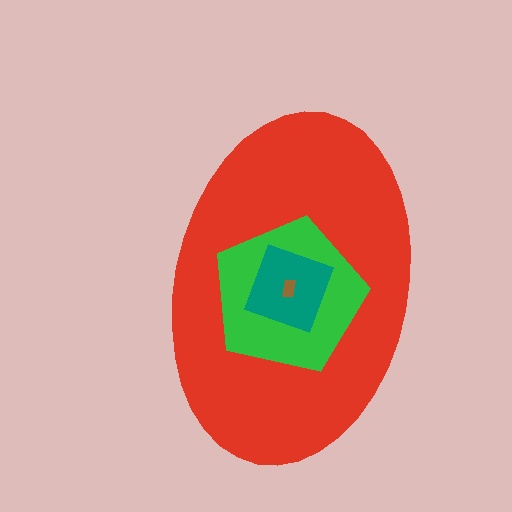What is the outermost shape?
The red ellipse.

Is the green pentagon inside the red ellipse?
Yes.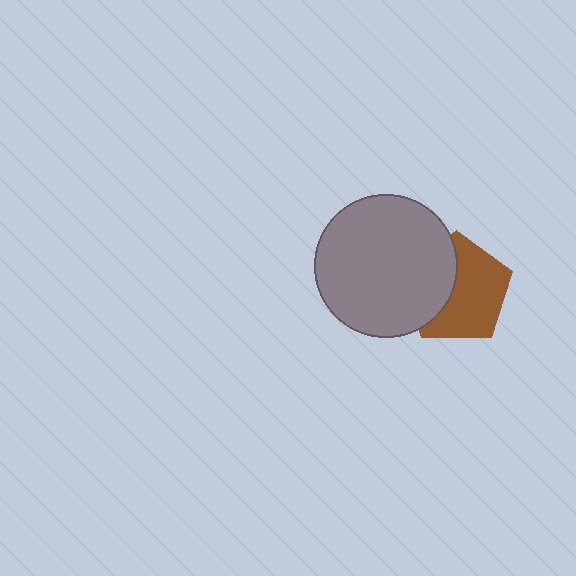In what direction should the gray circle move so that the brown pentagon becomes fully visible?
The gray circle should move left. That is the shortest direction to clear the overlap and leave the brown pentagon fully visible.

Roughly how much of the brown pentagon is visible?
About half of it is visible (roughly 61%).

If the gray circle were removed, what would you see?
You would see the complete brown pentagon.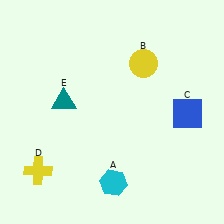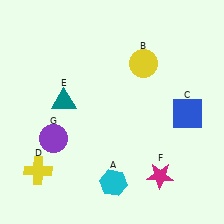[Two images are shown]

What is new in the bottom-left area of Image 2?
A purple circle (G) was added in the bottom-left area of Image 2.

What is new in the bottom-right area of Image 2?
A magenta star (F) was added in the bottom-right area of Image 2.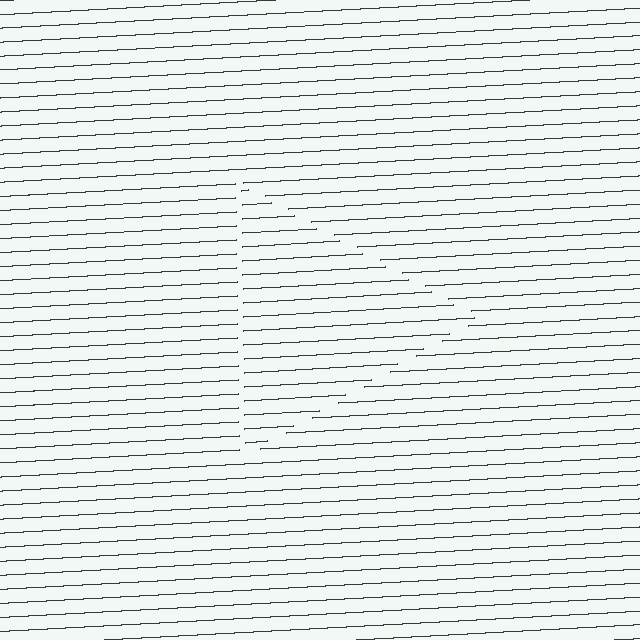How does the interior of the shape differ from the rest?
The interior of the shape contains the same grating, shifted by half a period — the contour is defined by the phase discontinuity where line-ends from the inner and outer gratings abut.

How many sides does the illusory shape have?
3 sides — the line-ends trace a triangle.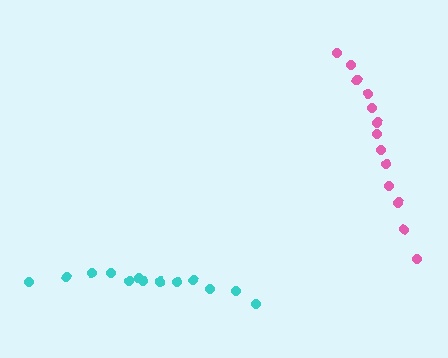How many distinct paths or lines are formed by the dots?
There are 2 distinct paths.